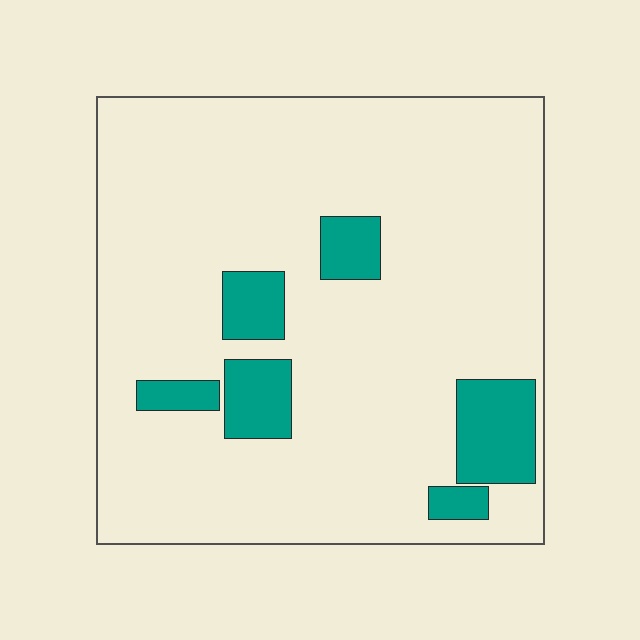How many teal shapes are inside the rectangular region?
6.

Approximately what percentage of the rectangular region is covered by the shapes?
Approximately 15%.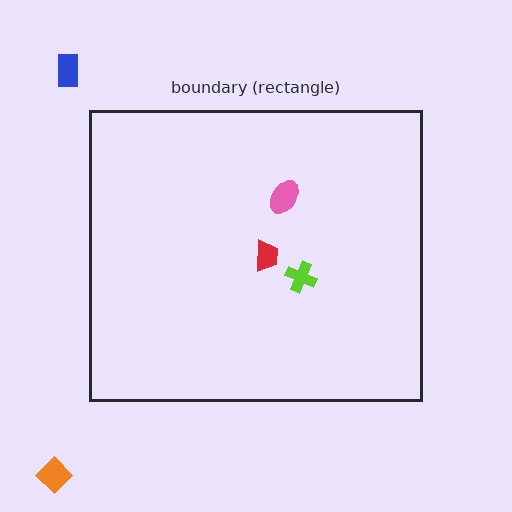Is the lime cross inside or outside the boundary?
Inside.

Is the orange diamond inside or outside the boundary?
Outside.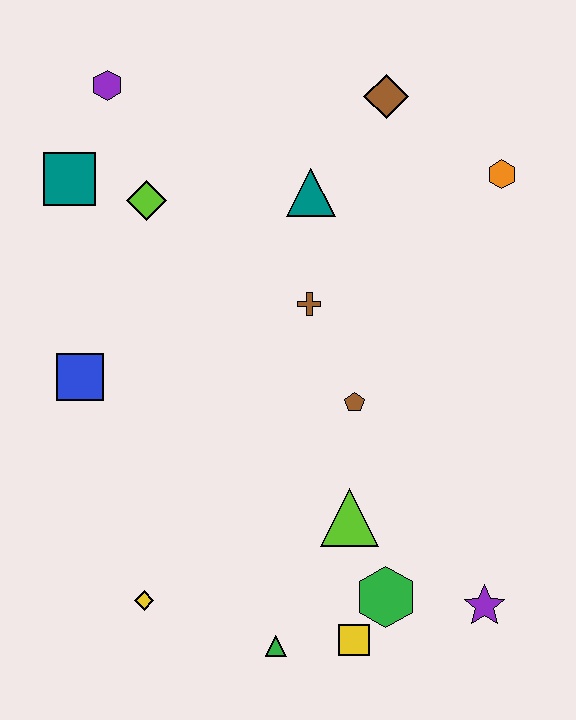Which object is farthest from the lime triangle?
The purple hexagon is farthest from the lime triangle.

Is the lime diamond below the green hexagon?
No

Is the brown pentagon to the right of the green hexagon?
No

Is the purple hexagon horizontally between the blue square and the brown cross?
Yes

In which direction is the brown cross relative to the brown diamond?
The brown cross is below the brown diamond.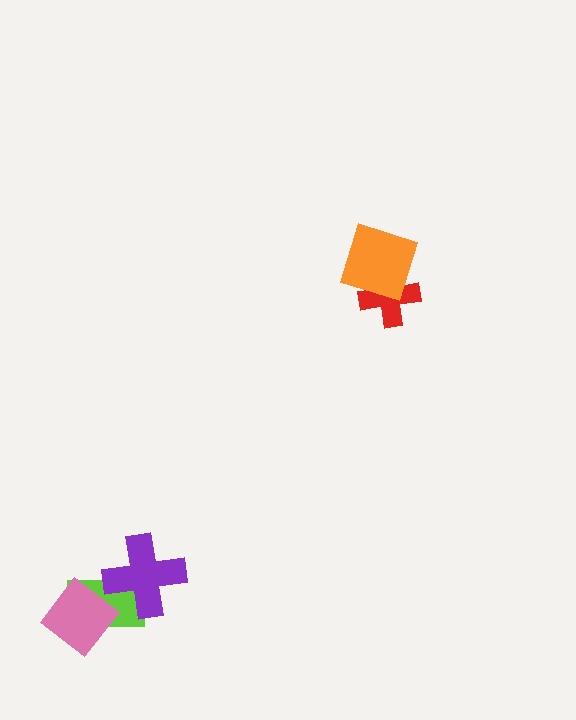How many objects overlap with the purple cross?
1 object overlaps with the purple cross.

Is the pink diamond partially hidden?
No, no other shape covers it.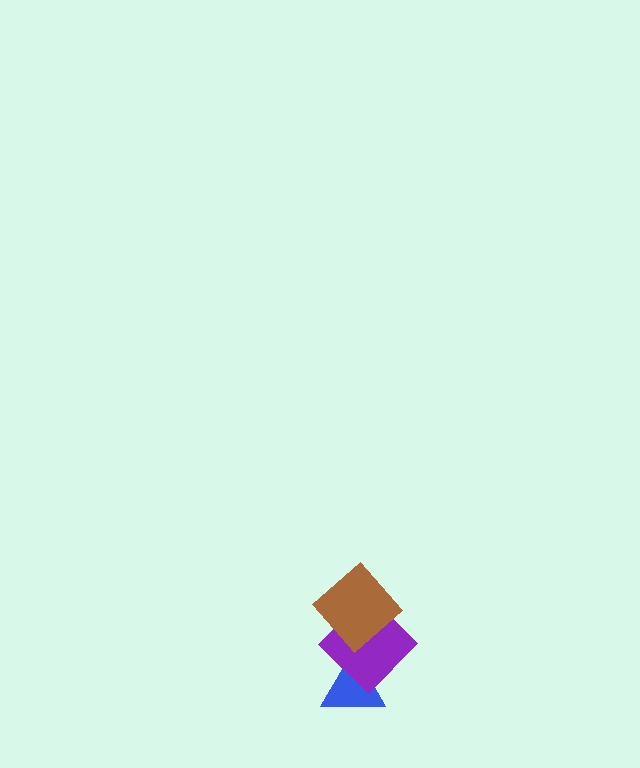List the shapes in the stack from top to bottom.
From top to bottom: the brown diamond, the purple diamond, the blue triangle.